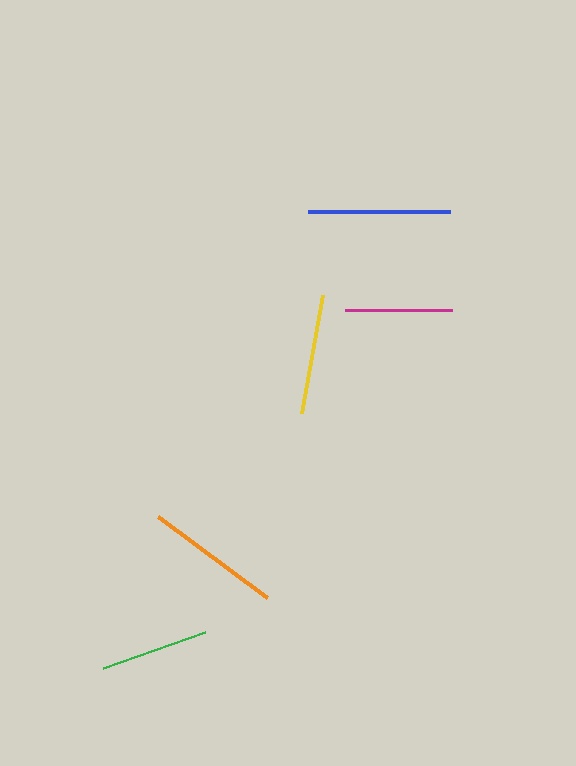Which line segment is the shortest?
The magenta line is the shortest at approximately 107 pixels.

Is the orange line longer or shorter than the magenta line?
The orange line is longer than the magenta line.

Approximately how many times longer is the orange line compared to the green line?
The orange line is approximately 1.2 times the length of the green line.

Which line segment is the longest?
The blue line is the longest at approximately 142 pixels.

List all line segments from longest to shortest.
From longest to shortest: blue, orange, yellow, green, magenta.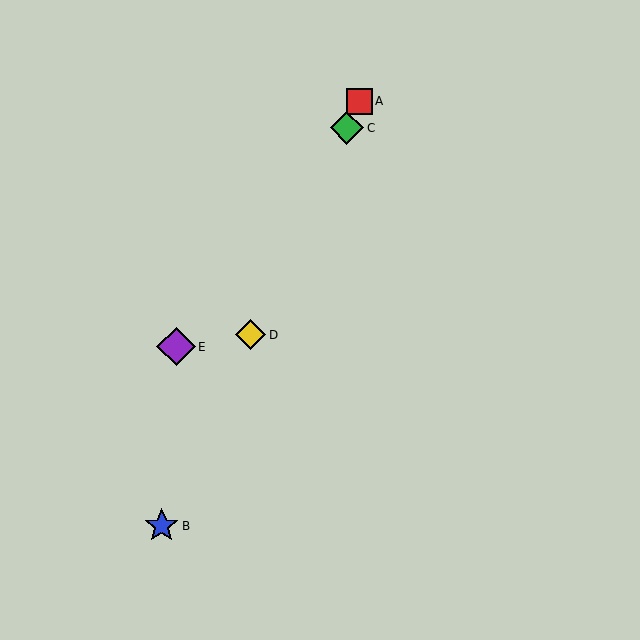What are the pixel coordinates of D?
Object D is at (251, 335).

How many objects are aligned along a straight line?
4 objects (A, B, C, D) are aligned along a straight line.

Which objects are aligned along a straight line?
Objects A, B, C, D are aligned along a straight line.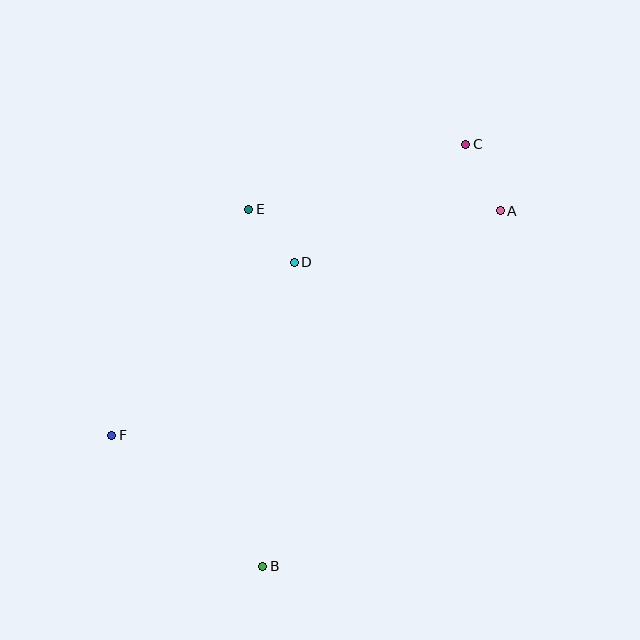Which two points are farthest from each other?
Points B and C are farthest from each other.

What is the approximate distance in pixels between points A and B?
The distance between A and B is approximately 427 pixels.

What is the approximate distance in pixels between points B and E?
The distance between B and E is approximately 357 pixels.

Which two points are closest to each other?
Points D and E are closest to each other.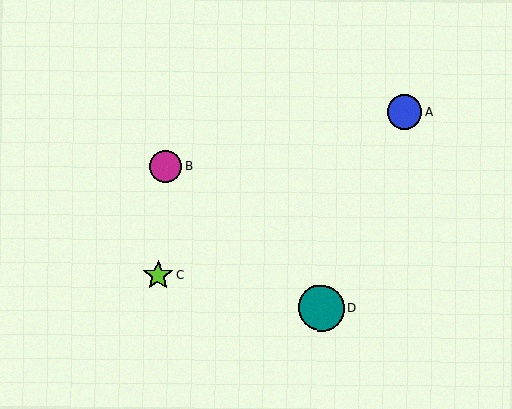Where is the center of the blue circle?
The center of the blue circle is at (404, 112).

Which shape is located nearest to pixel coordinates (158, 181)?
The magenta circle (labeled B) at (166, 167) is nearest to that location.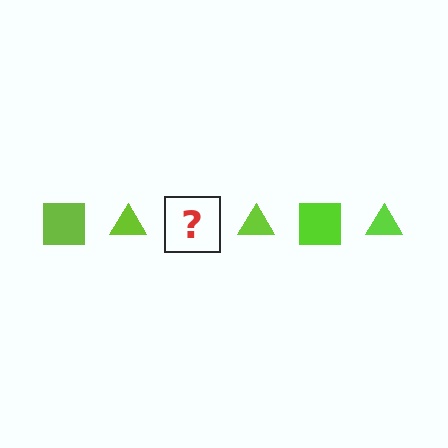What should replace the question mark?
The question mark should be replaced with a lime square.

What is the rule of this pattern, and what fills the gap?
The rule is that the pattern cycles through square, triangle shapes in lime. The gap should be filled with a lime square.